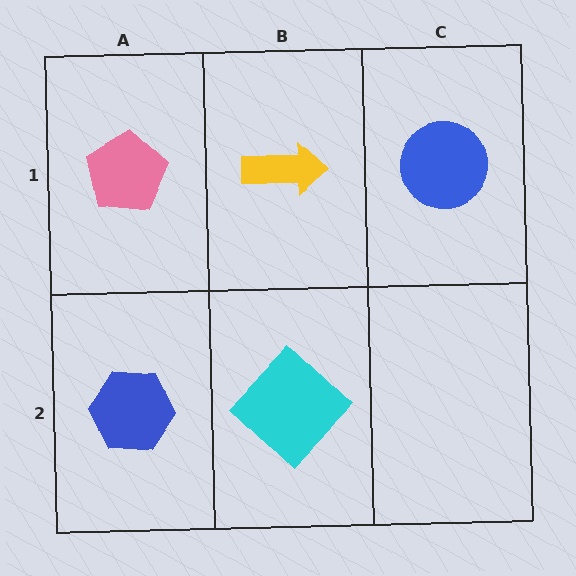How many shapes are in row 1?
3 shapes.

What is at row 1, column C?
A blue circle.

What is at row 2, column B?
A cyan diamond.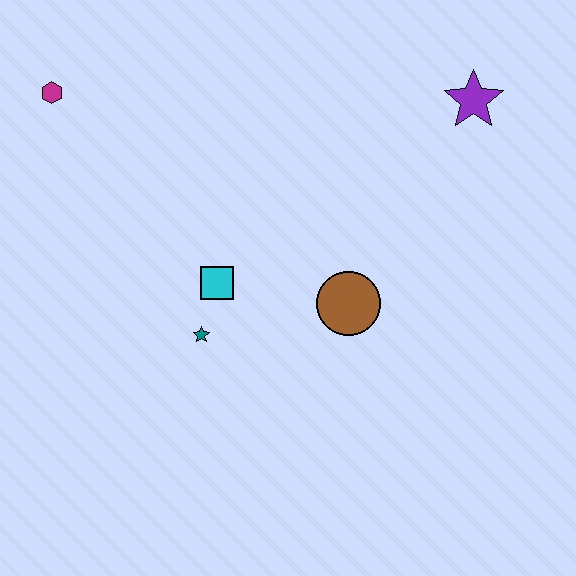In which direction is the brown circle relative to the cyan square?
The brown circle is to the right of the cyan square.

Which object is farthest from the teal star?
The purple star is farthest from the teal star.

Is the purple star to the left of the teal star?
No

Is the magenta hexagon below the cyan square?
No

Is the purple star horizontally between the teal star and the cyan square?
No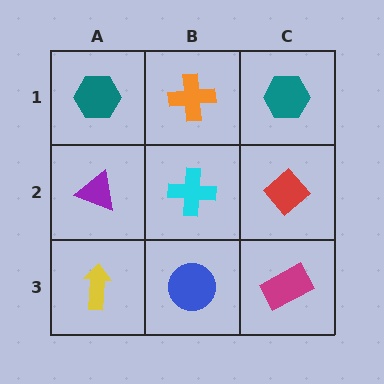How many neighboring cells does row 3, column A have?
2.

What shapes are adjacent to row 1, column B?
A cyan cross (row 2, column B), a teal hexagon (row 1, column A), a teal hexagon (row 1, column C).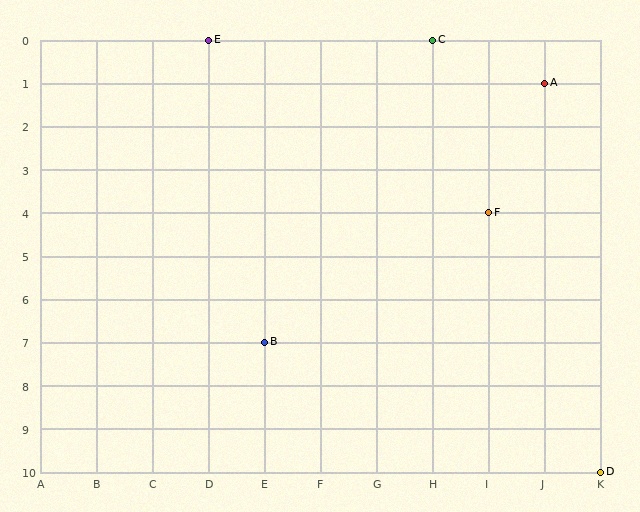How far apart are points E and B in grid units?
Points E and B are 1 column and 7 rows apart (about 7.1 grid units diagonally).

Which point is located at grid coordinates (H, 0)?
Point C is at (H, 0).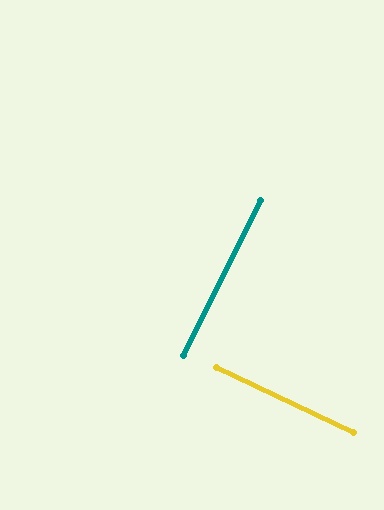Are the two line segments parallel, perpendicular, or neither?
Perpendicular — they meet at approximately 89°.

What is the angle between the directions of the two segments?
Approximately 89 degrees.